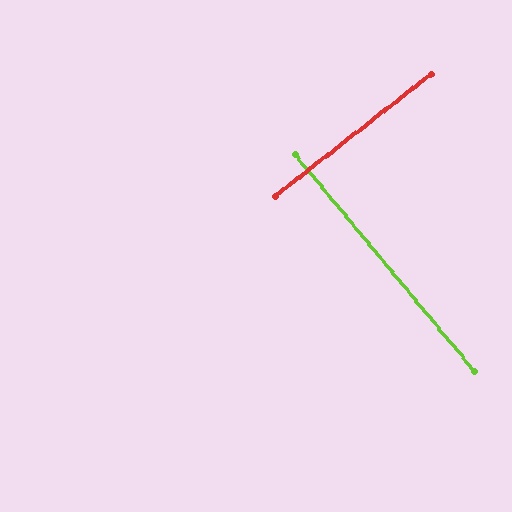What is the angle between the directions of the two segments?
Approximately 88 degrees.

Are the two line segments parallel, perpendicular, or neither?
Perpendicular — they meet at approximately 88°.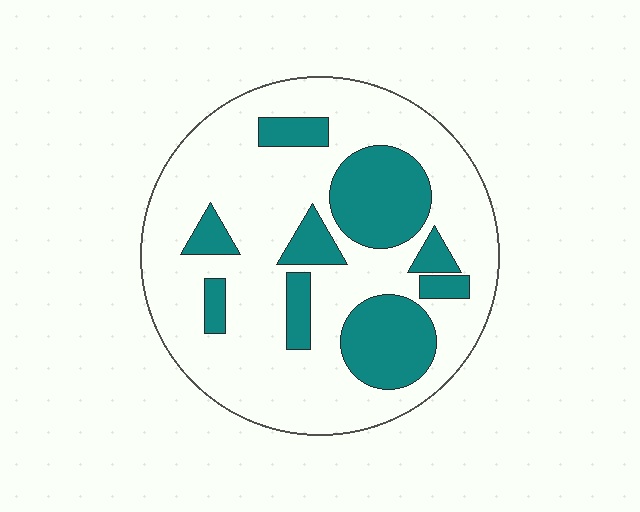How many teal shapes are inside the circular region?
9.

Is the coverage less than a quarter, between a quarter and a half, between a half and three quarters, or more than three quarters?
Between a quarter and a half.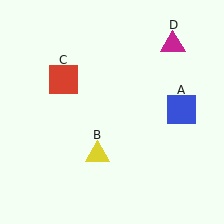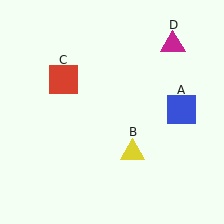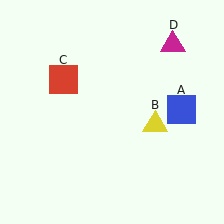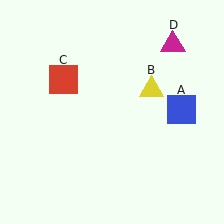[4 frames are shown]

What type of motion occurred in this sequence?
The yellow triangle (object B) rotated counterclockwise around the center of the scene.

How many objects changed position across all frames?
1 object changed position: yellow triangle (object B).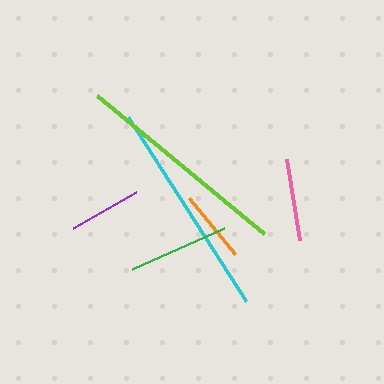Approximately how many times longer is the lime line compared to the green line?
The lime line is approximately 2.1 times the length of the green line.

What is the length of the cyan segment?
The cyan segment is approximately 218 pixels long.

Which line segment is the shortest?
The orange line is the shortest at approximately 72 pixels.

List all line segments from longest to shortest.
From longest to shortest: cyan, lime, green, pink, purple, orange.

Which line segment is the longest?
The cyan line is the longest at approximately 218 pixels.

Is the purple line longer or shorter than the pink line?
The pink line is longer than the purple line.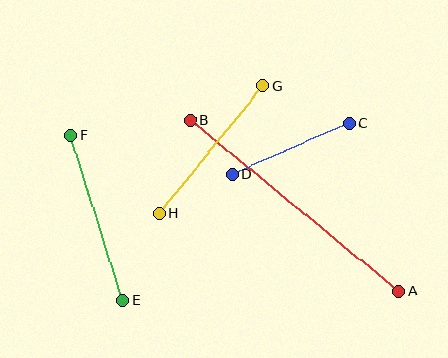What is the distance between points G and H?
The distance is approximately 165 pixels.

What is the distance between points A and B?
The distance is approximately 269 pixels.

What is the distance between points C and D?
The distance is approximately 128 pixels.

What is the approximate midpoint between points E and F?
The midpoint is at approximately (97, 218) pixels.